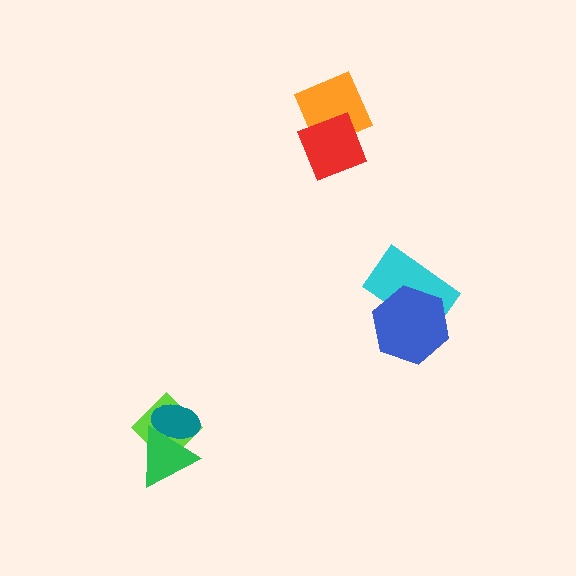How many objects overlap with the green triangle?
2 objects overlap with the green triangle.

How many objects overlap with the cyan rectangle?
1 object overlaps with the cyan rectangle.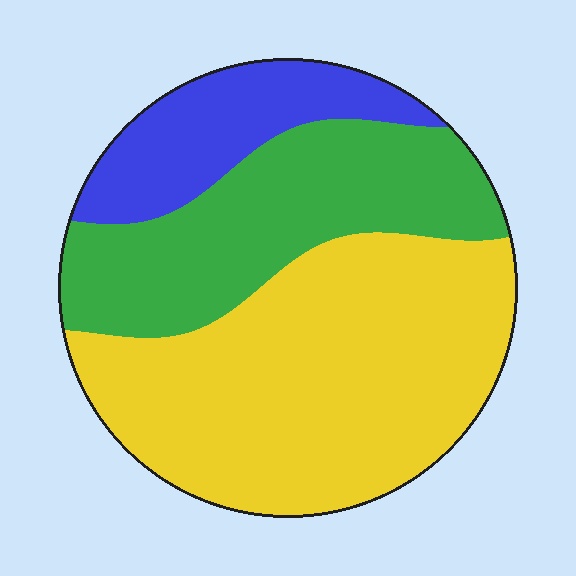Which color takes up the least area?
Blue, at roughly 15%.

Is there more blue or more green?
Green.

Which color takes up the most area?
Yellow, at roughly 50%.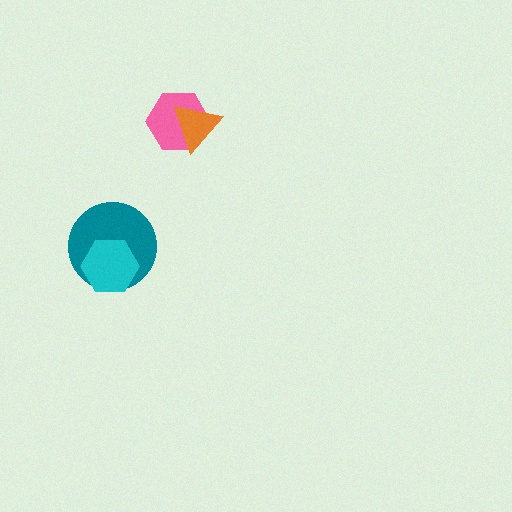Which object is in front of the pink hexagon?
The orange triangle is in front of the pink hexagon.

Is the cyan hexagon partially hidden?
No, no other shape covers it.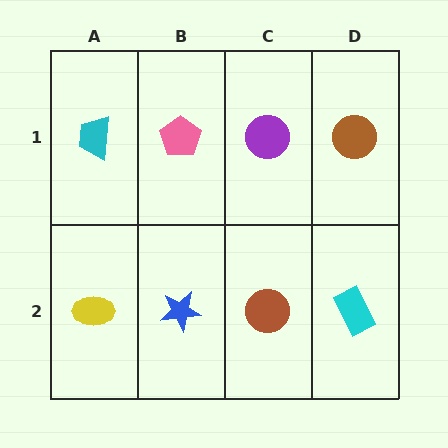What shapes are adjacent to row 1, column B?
A blue star (row 2, column B), a cyan trapezoid (row 1, column A), a purple circle (row 1, column C).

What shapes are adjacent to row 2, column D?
A brown circle (row 1, column D), a brown circle (row 2, column C).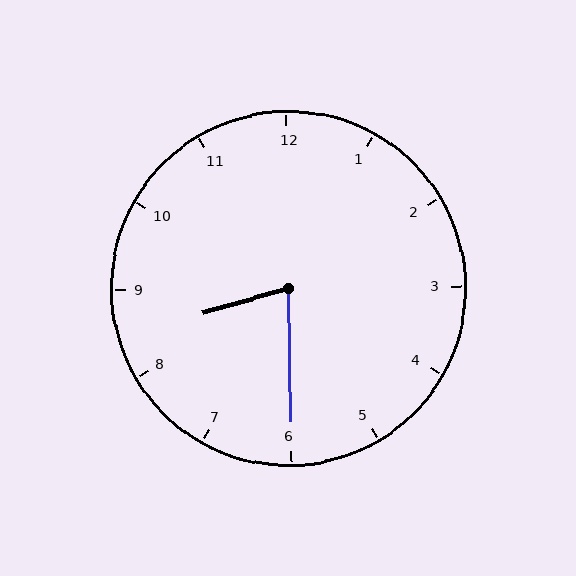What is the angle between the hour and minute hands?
Approximately 75 degrees.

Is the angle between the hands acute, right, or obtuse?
It is acute.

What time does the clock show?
8:30.